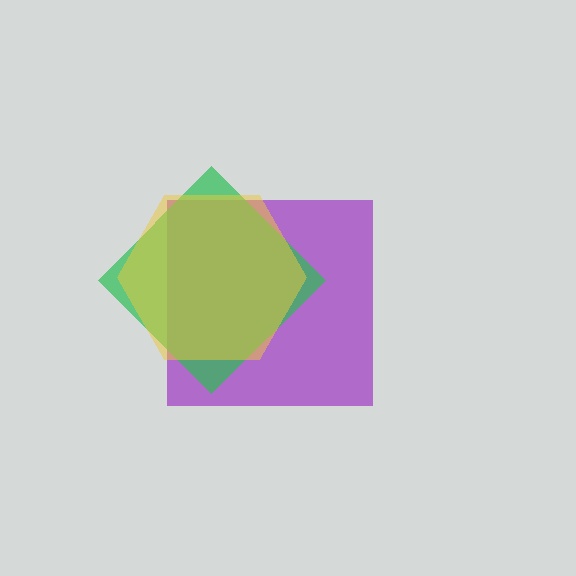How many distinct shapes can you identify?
There are 3 distinct shapes: a purple square, a green diamond, a yellow hexagon.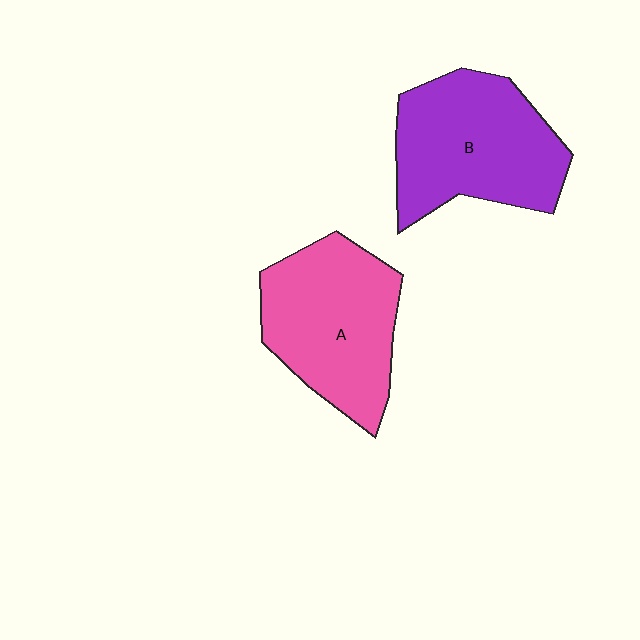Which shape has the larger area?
Shape B (purple).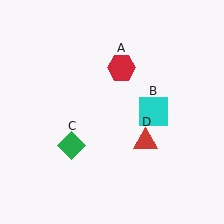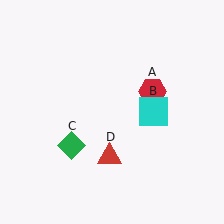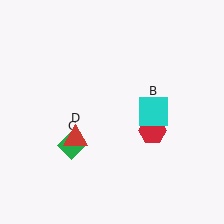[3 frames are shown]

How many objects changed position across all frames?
2 objects changed position: red hexagon (object A), red triangle (object D).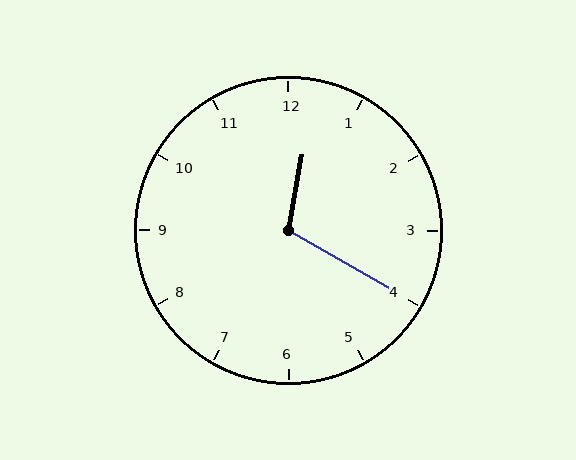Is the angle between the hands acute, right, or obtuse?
It is obtuse.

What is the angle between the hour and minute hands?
Approximately 110 degrees.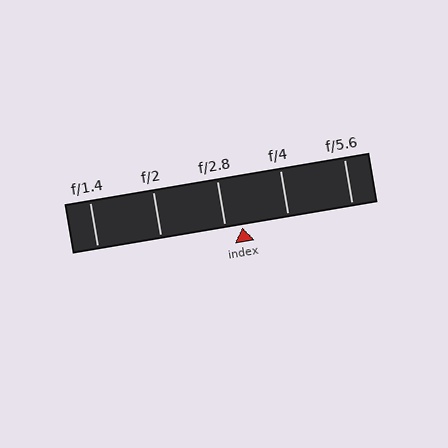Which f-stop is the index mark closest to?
The index mark is closest to f/2.8.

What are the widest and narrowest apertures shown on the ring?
The widest aperture shown is f/1.4 and the narrowest is f/5.6.